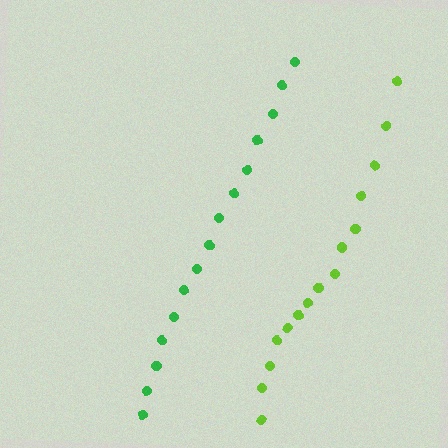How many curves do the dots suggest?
There are 2 distinct paths.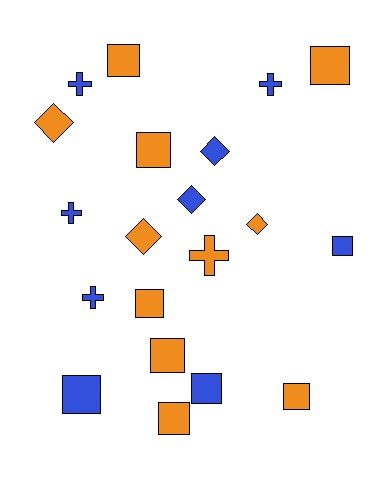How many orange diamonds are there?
There are 3 orange diamonds.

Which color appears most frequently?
Orange, with 11 objects.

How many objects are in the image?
There are 20 objects.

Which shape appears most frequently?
Square, with 10 objects.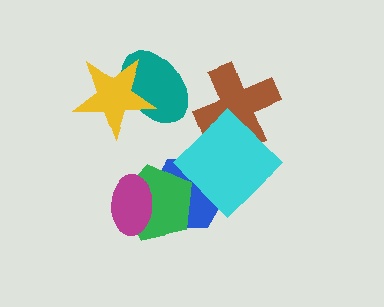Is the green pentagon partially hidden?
Yes, it is partially covered by another shape.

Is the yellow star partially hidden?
No, no other shape covers it.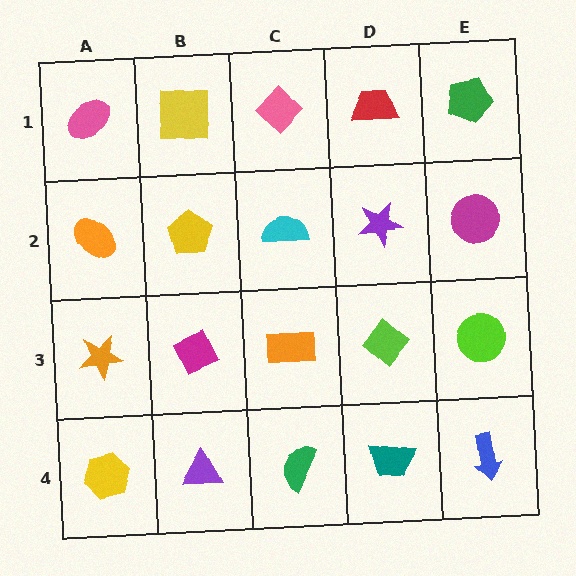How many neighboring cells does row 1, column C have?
3.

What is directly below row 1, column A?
An orange ellipse.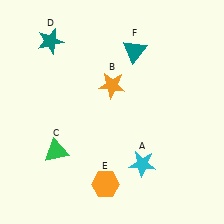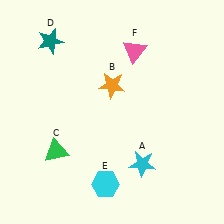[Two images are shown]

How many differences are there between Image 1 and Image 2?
There are 2 differences between the two images.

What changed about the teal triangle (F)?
In Image 1, F is teal. In Image 2, it changed to pink.